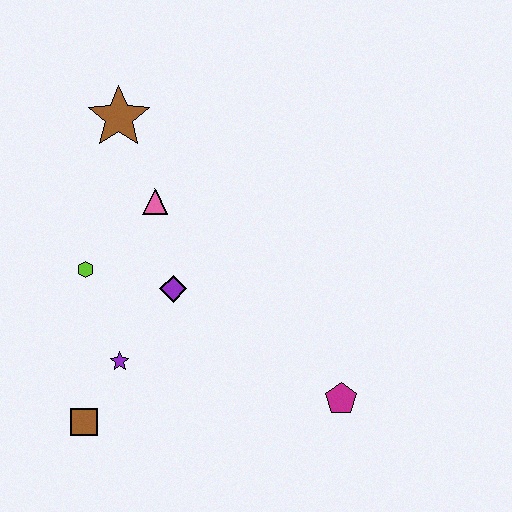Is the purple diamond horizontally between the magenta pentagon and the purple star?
Yes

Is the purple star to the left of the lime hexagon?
No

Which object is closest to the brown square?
The purple star is closest to the brown square.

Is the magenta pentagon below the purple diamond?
Yes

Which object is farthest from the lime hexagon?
The magenta pentagon is farthest from the lime hexagon.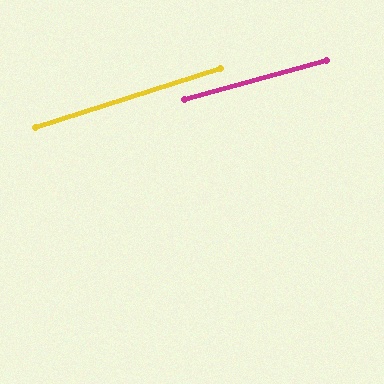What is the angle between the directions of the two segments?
Approximately 2 degrees.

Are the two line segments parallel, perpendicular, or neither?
Parallel — their directions differ by only 1.9°.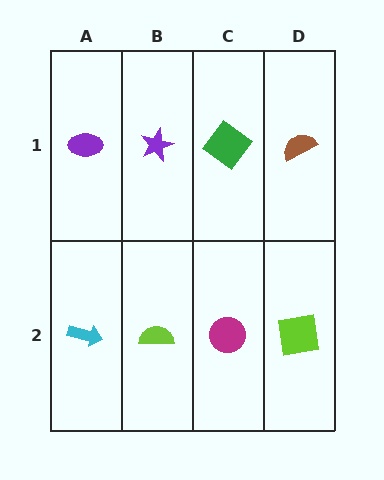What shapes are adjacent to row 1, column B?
A lime semicircle (row 2, column B), a purple ellipse (row 1, column A), a green diamond (row 1, column C).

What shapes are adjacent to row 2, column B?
A purple star (row 1, column B), a cyan arrow (row 2, column A), a magenta circle (row 2, column C).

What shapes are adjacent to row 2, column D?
A brown semicircle (row 1, column D), a magenta circle (row 2, column C).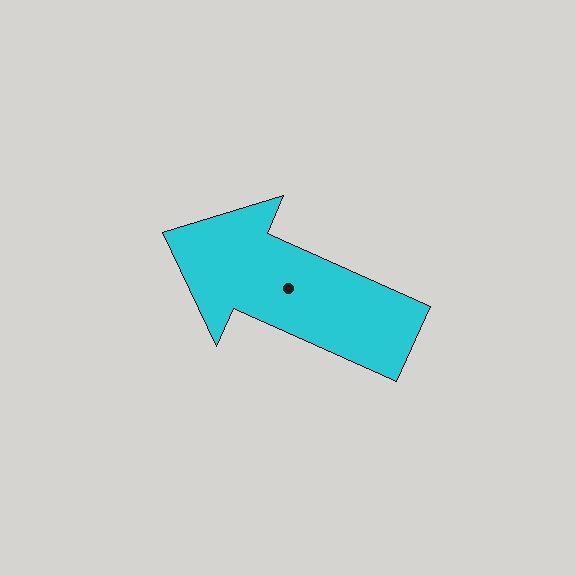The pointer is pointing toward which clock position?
Roughly 10 o'clock.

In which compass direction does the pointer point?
Northwest.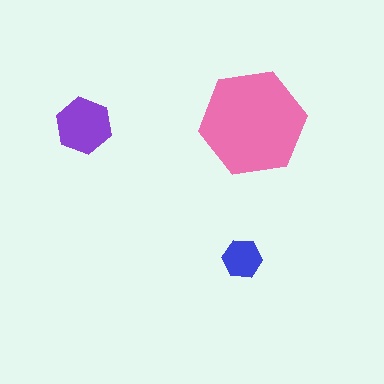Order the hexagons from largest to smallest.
the pink one, the purple one, the blue one.